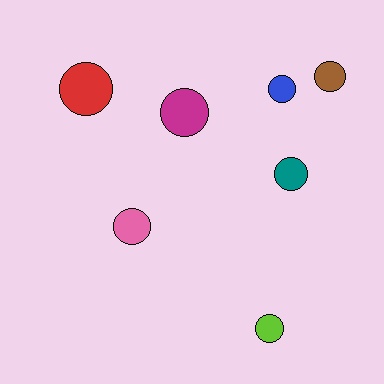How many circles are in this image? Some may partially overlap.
There are 7 circles.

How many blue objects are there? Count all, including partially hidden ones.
There is 1 blue object.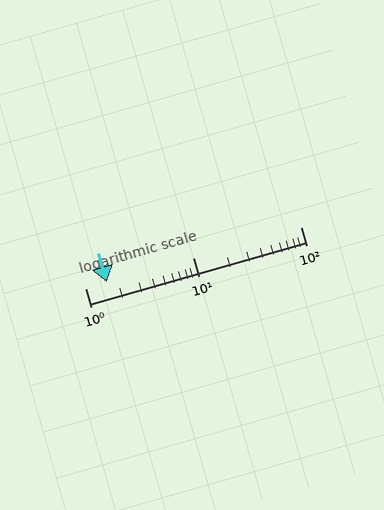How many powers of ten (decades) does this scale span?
The scale spans 2 decades, from 1 to 100.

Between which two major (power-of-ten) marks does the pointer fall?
The pointer is between 1 and 10.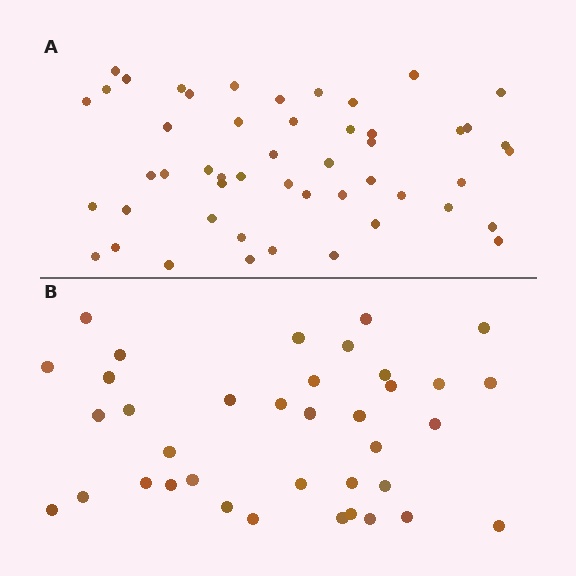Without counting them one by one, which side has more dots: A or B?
Region A (the top region) has more dots.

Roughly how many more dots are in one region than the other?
Region A has approximately 15 more dots than region B.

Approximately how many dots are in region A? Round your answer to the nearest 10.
About 50 dots.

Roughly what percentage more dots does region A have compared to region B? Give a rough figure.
About 35% more.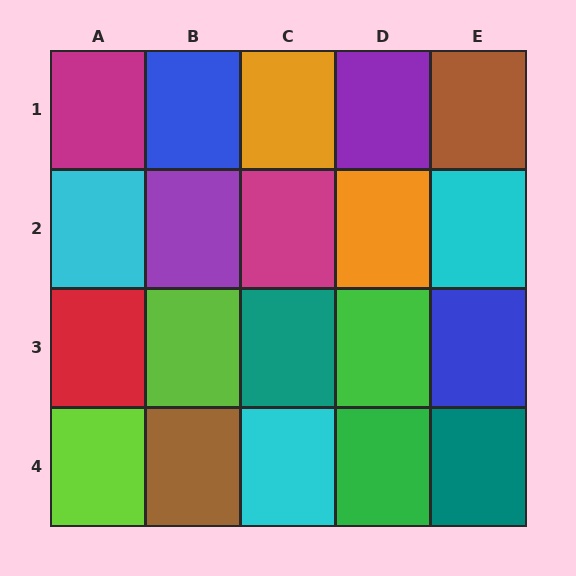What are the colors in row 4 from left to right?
Lime, brown, cyan, green, teal.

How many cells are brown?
2 cells are brown.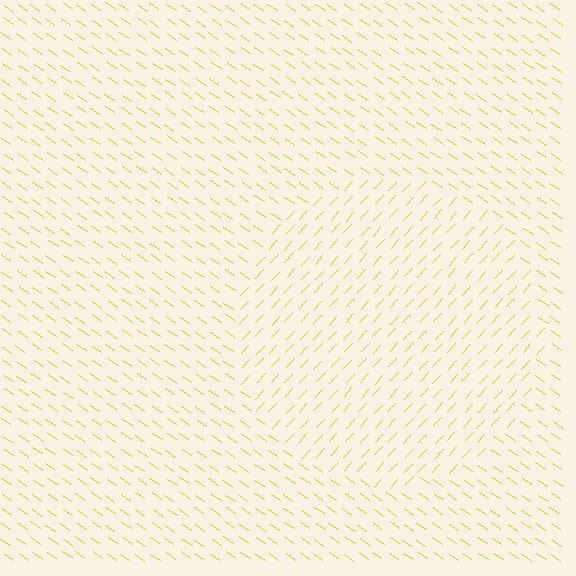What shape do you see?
I see a circle.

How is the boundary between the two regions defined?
The boundary is defined purely by a change in line orientation (approximately 82 degrees difference). All lines are the same color and thickness.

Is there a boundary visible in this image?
Yes, there is a texture boundary formed by a change in line orientation.